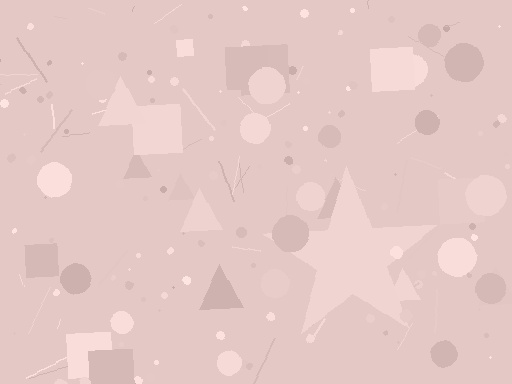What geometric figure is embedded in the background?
A star is embedded in the background.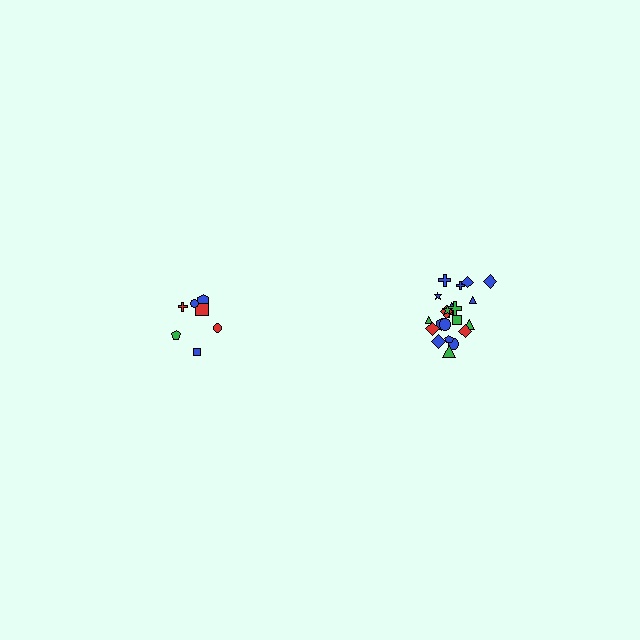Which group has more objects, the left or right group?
The right group.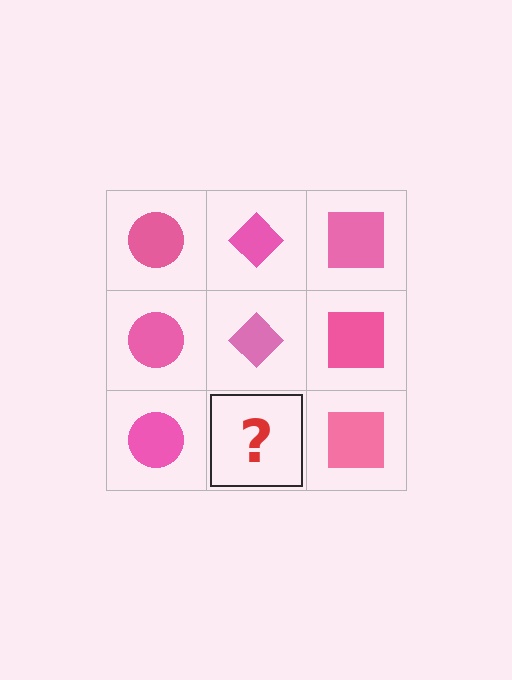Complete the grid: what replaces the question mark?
The question mark should be replaced with a pink diamond.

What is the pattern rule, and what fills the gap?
The rule is that each column has a consistent shape. The gap should be filled with a pink diamond.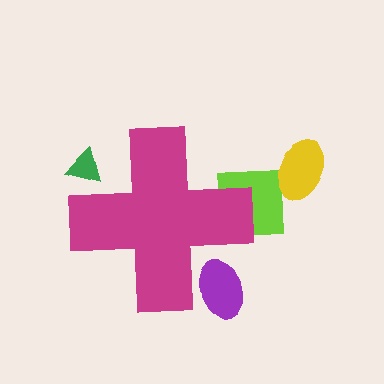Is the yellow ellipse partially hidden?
No, the yellow ellipse is fully visible.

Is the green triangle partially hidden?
Yes, the green triangle is partially hidden behind the magenta cross.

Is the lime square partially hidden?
Yes, the lime square is partially hidden behind the magenta cross.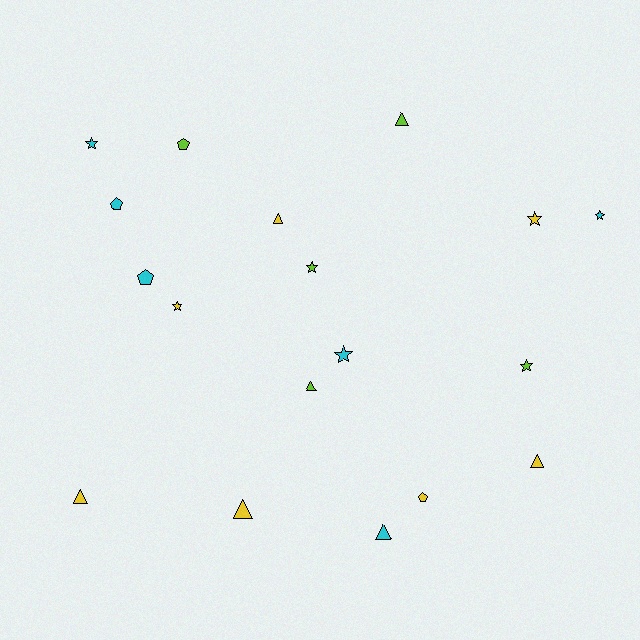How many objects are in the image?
There are 18 objects.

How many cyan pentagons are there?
There are 2 cyan pentagons.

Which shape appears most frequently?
Star, with 7 objects.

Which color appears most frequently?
Yellow, with 7 objects.